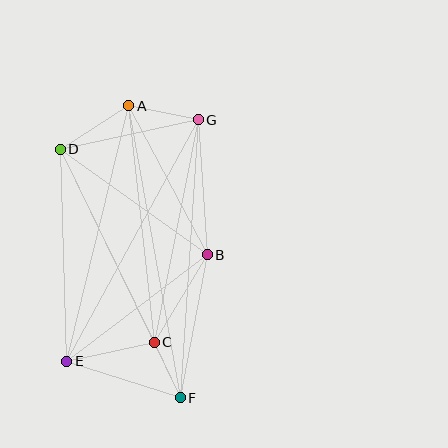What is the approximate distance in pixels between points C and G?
The distance between C and G is approximately 227 pixels.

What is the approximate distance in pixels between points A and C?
The distance between A and C is approximately 238 pixels.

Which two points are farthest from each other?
Points A and F are farthest from each other.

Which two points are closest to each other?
Points C and F are closest to each other.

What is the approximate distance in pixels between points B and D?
The distance between B and D is approximately 181 pixels.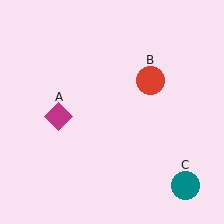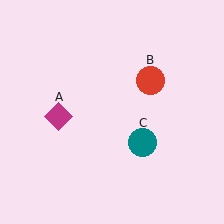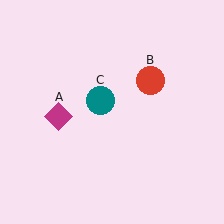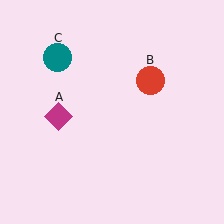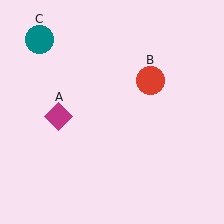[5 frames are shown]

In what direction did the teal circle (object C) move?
The teal circle (object C) moved up and to the left.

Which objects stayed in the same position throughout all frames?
Magenta diamond (object A) and red circle (object B) remained stationary.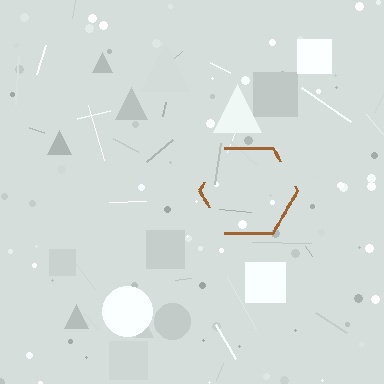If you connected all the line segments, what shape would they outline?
They would outline a hexagon.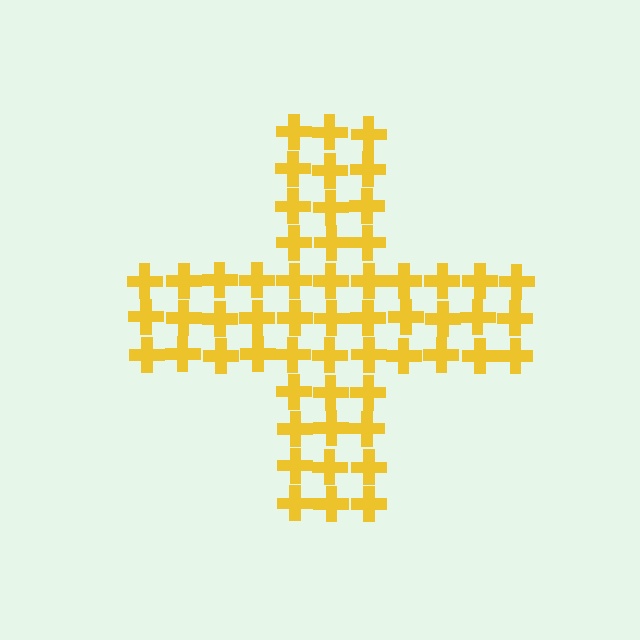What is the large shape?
The large shape is a cross.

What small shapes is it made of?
It is made of small crosses.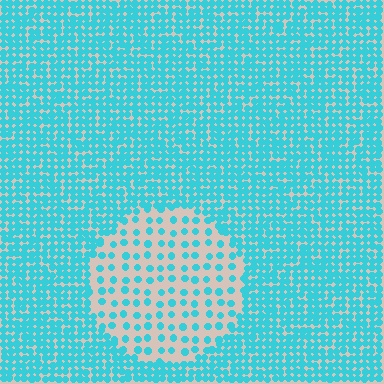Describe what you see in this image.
The image contains small cyan elements arranged at two different densities. A circle-shaped region is visible where the elements are less densely packed than the surrounding area.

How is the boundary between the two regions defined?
The boundary is defined by a change in element density (approximately 2.9x ratio). All elements are the same color, size, and shape.